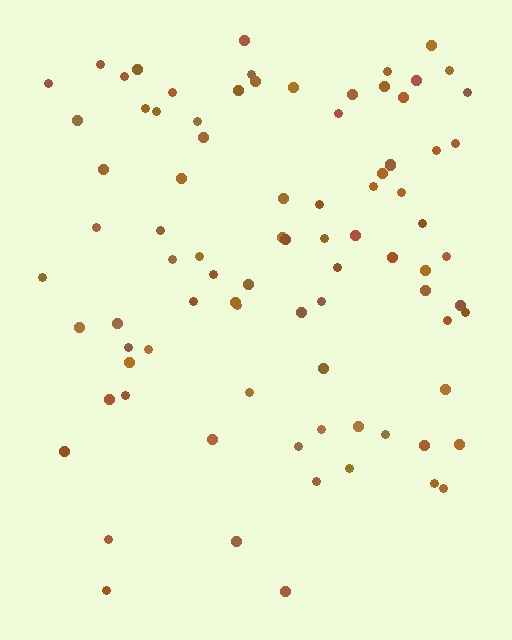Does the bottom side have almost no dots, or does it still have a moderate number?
Still a moderate number, just noticeably fewer than the top.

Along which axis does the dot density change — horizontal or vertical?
Vertical.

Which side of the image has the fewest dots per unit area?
The bottom.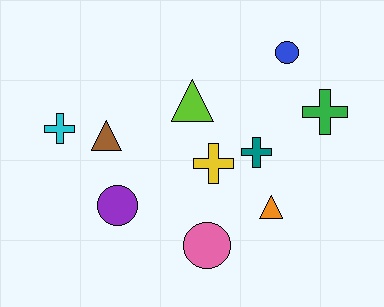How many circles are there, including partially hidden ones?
There are 3 circles.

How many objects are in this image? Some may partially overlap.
There are 10 objects.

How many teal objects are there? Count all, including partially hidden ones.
There is 1 teal object.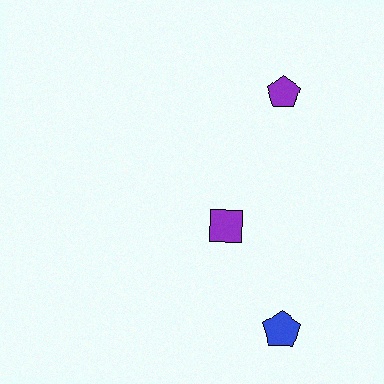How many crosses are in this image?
There are no crosses.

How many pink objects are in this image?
There are no pink objects.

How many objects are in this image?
There are 3 objects.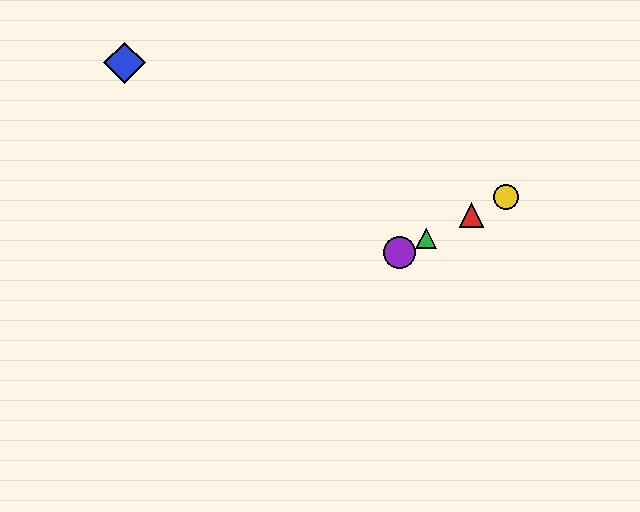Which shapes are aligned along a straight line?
The red triangle, the green triangle, the yellow circle, the purple circle are aligned along a straight line.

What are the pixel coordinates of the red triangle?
The red triangle is at (471, 215).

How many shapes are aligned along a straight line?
4 shapes (the red triangle, the green triangle, the yellow circle, the purple circle) are aligned along a straight line.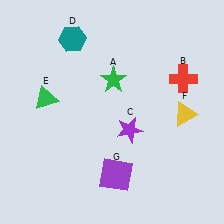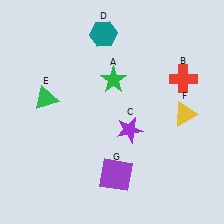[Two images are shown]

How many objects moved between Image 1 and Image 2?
1 object moved between the two images.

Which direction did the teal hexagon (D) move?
The teal hexagon (D) moved right.